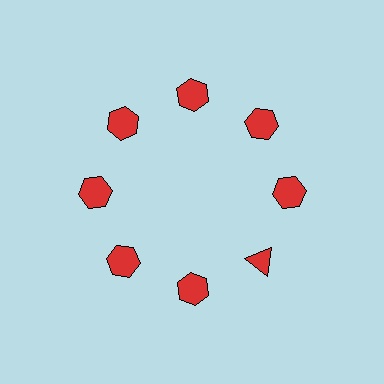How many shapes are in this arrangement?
There are 8 shapes arranged in a ring pattern.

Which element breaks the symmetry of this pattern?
The red triangle at roughly the 4 o'clock position breaks the symmetry. All other shapes are red hexagons.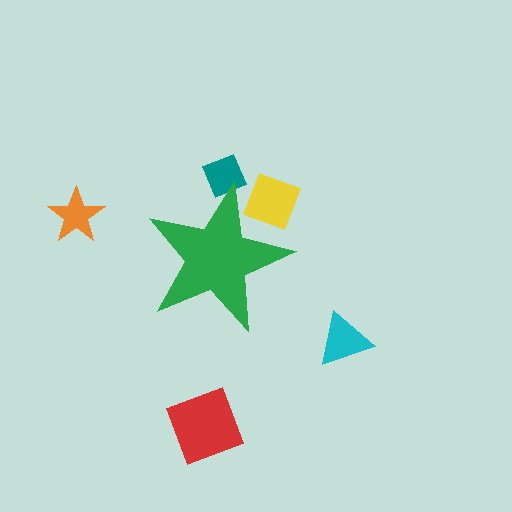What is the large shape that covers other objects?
A green star.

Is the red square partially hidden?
No, the red square is fully visible.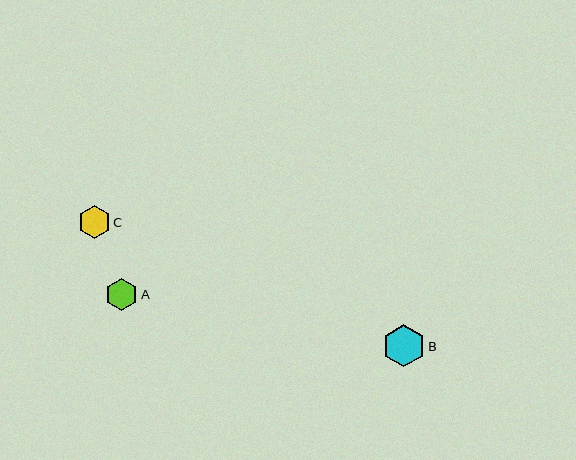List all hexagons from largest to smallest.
From largest to smallest: B, A, C.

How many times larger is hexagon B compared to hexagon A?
Hexagon B is approximately 1.3 times the size of hexagon A.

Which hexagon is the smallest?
Hexagon C is the smallest with a size of approximately 32 pixels.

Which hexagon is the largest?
Hexagon B is the largest with a size of approximately 42 pixels.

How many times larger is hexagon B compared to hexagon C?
Hexagon B is approximately 1.3 times the size of hexagon C.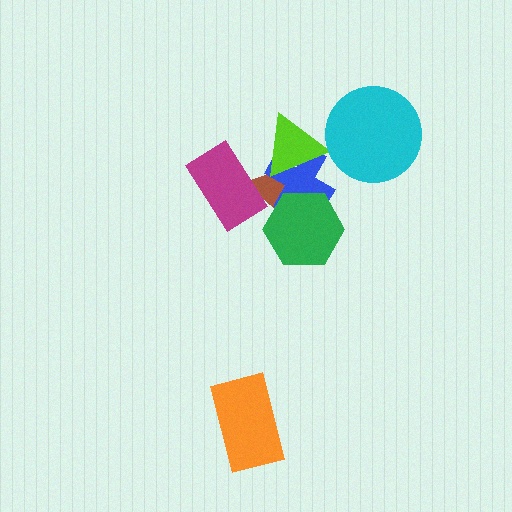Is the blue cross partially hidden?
Yes, it is partially covered by another shape.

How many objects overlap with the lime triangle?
2 objects overlap with the lime triangle.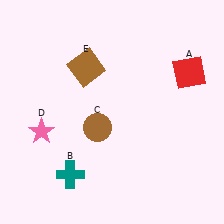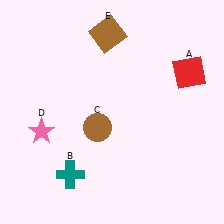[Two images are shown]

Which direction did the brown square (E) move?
The brown square (E) moved up.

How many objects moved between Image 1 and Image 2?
1 object moved between the two images.